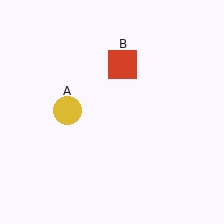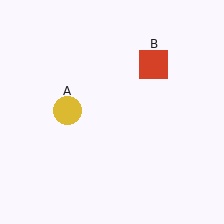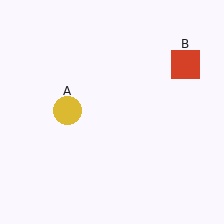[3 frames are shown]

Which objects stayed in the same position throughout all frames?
Yellow circle (object A) remained stationary.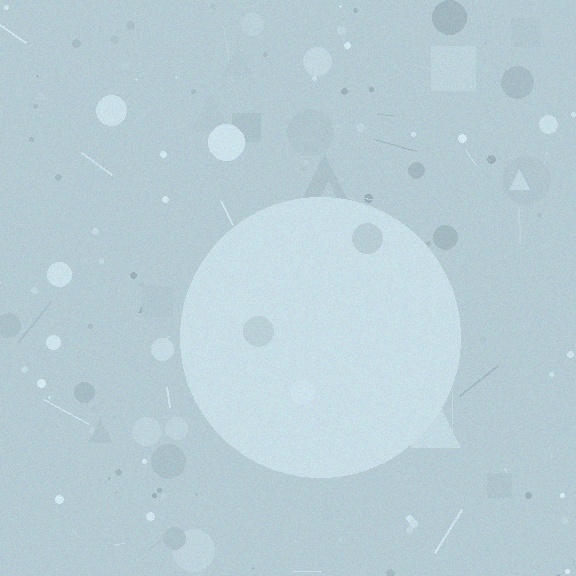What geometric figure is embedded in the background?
A circle is embedded in the background.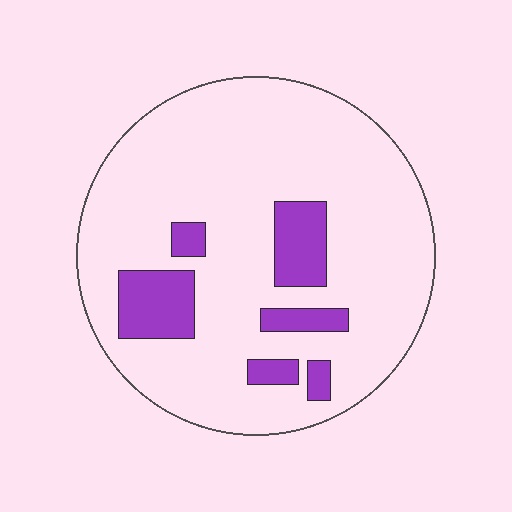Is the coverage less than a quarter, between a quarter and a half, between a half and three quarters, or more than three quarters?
Less than a quarter.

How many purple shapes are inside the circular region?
6.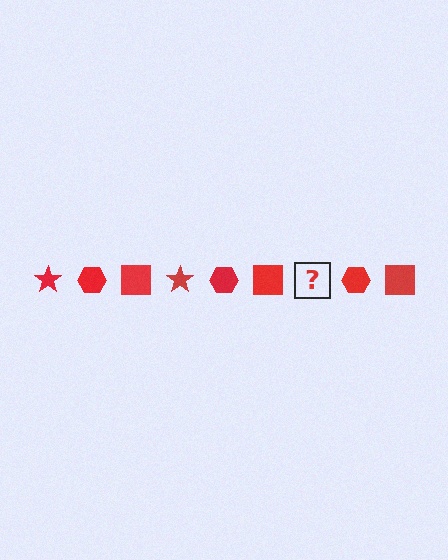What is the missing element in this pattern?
The missing element is a red star.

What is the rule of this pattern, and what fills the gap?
The rule is that the pattern cycles through star, hexagon, square shapes in red. The gap should be filled with a red star.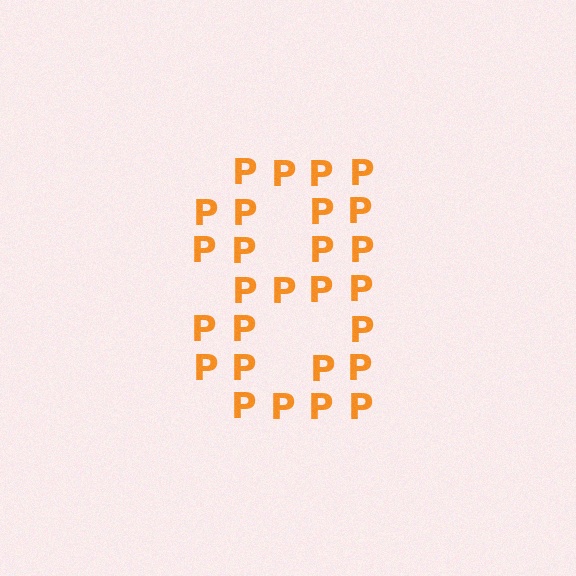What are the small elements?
The small elements are letter P's.